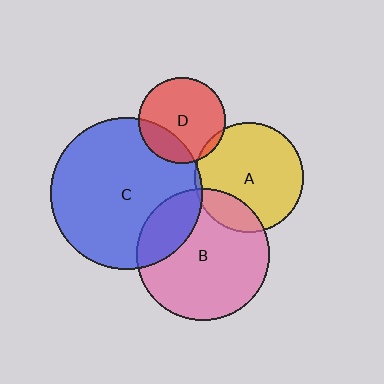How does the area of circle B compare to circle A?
Approximately 1.5 times.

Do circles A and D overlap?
Yes.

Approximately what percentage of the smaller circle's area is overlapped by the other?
Approximately 5%.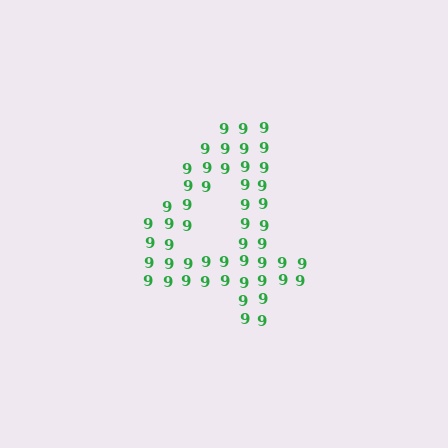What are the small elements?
The small elements are digit 9's.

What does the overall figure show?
The overall figure shows the digit 4.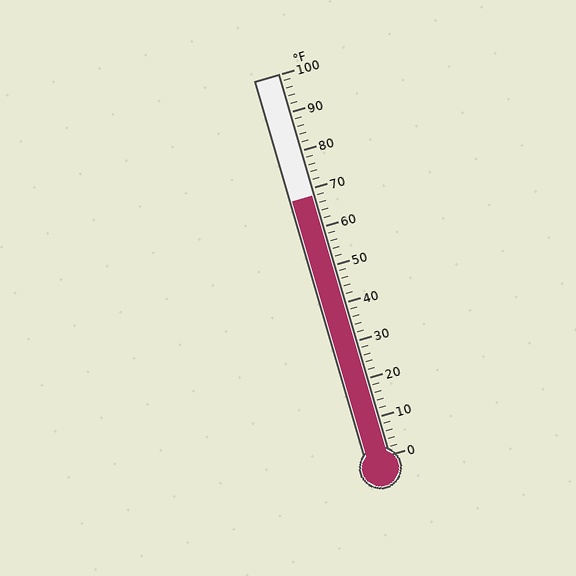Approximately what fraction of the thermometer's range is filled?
The thermometer is filled to approximately 70% of its range.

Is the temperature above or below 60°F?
The temperature is above 60°F.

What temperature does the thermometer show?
The thermometer shows approximately 68°F.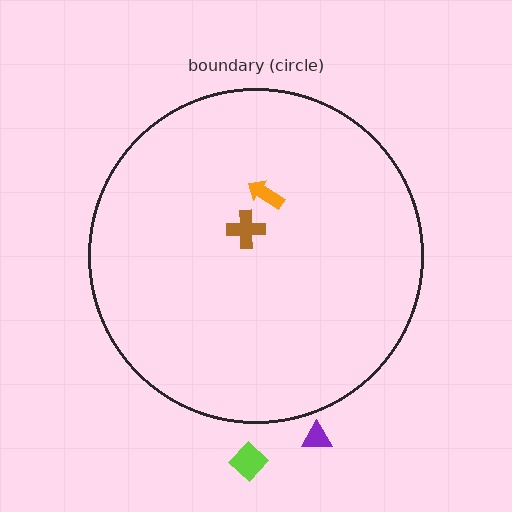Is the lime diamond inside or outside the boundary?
Outside.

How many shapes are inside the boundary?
2 inside, 2 outside.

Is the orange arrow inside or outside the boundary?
Inside.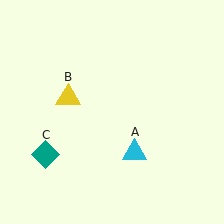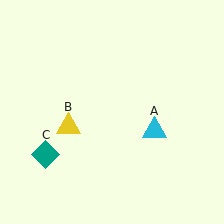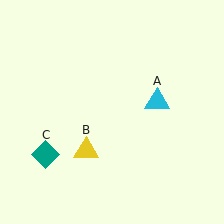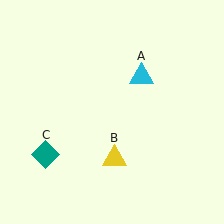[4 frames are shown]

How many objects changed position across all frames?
2 objects changed position: cyan triangle (object A), yellow triangle (object B).